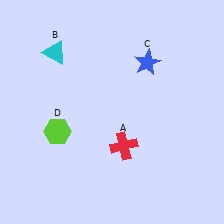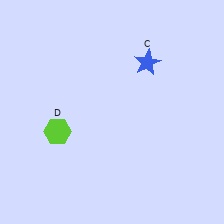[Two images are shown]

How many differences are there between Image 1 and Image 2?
There are 2 differences between the two images.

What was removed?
The red cross (A), the cyan triangle (B) were removed in Image 2.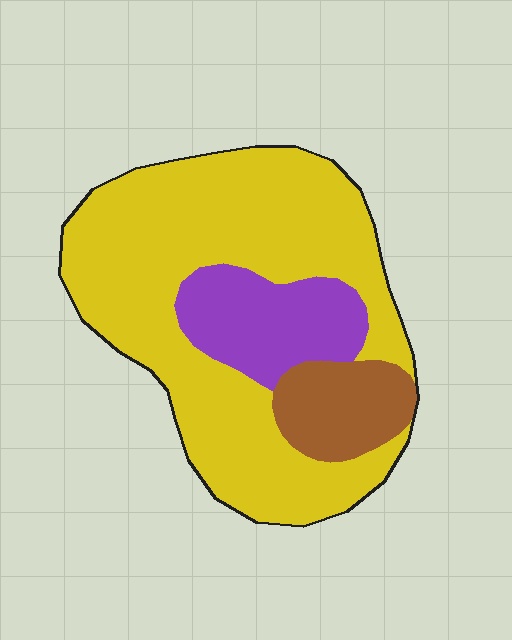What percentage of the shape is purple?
Purple covers around 15% of the shape.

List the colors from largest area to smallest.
From largest to smallest: yellow, purple, brown.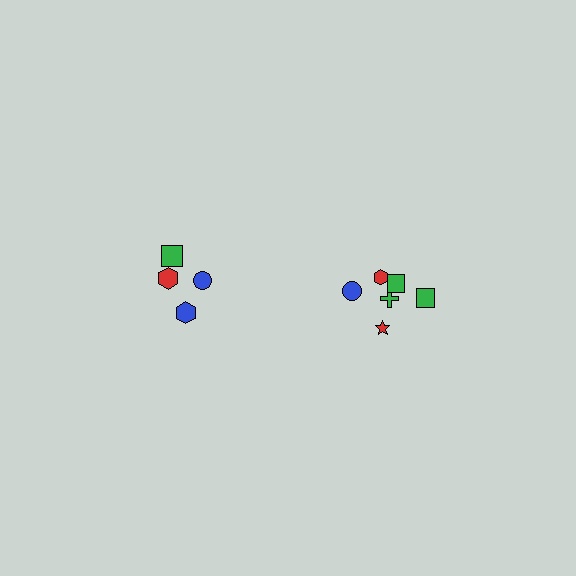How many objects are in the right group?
There are 6 objects.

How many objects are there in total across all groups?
There are 10 objects.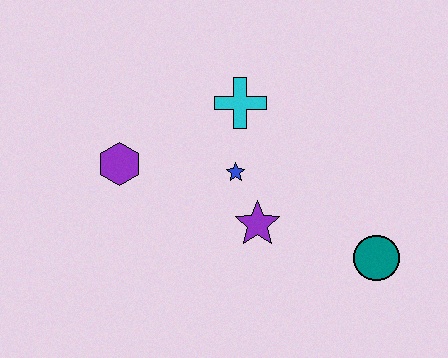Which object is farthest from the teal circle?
The purple hexagon is farthest from the teal circle.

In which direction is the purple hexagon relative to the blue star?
The purple hexagon is to the left of the blue star.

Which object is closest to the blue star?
The purple star is closest to the blue star.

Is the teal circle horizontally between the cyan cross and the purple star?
No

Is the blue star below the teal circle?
No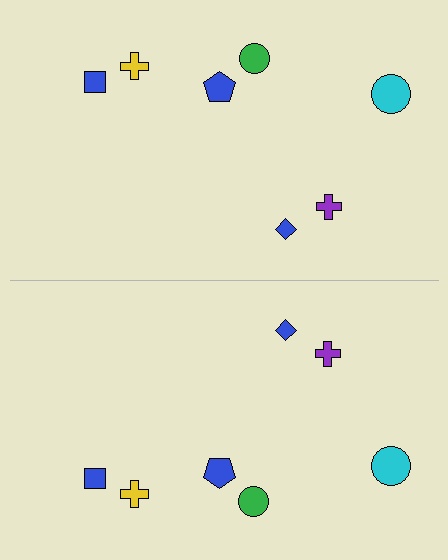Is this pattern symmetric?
Yes, this pattern has bilateral (reflection) symmetry.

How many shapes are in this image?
There are 14 shapes in this image.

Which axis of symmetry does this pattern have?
The pattern has a horizontal axis of symmetry running through the center of the image.